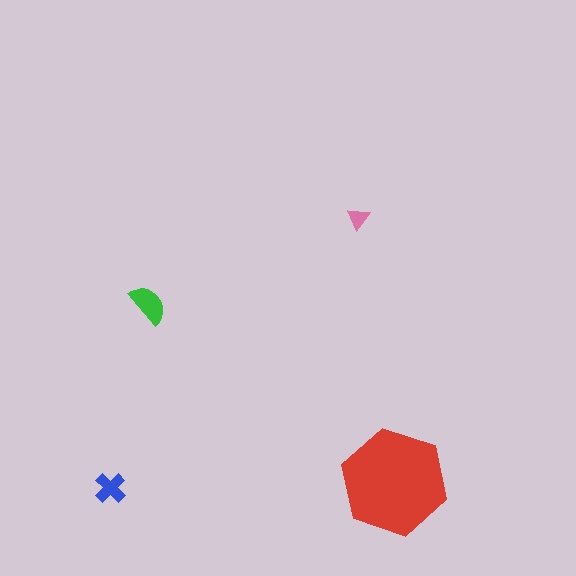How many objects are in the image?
There are 4 objects in the image.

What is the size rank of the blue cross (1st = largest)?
3rd.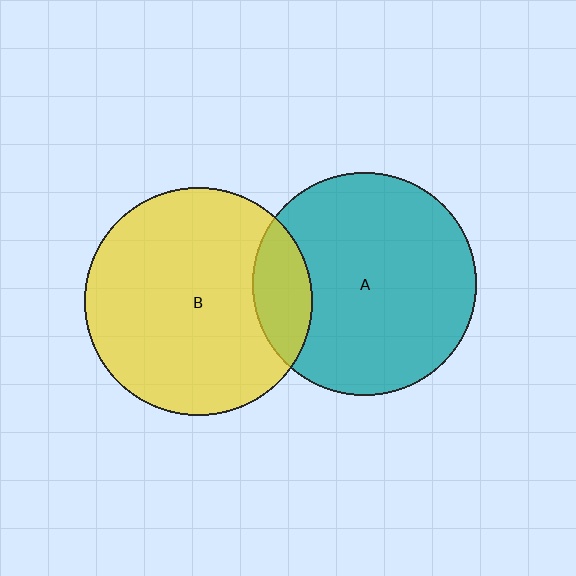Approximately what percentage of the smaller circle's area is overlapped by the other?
Approximately 15%.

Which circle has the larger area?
Circle B (yellow).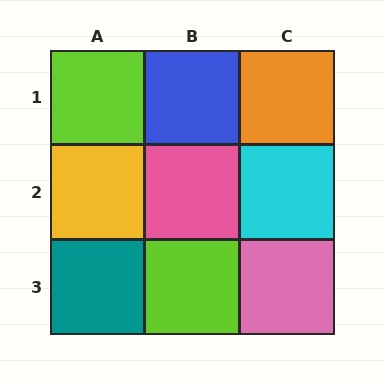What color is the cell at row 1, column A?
Lime.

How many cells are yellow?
1 cell is yellow.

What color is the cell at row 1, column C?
Orange.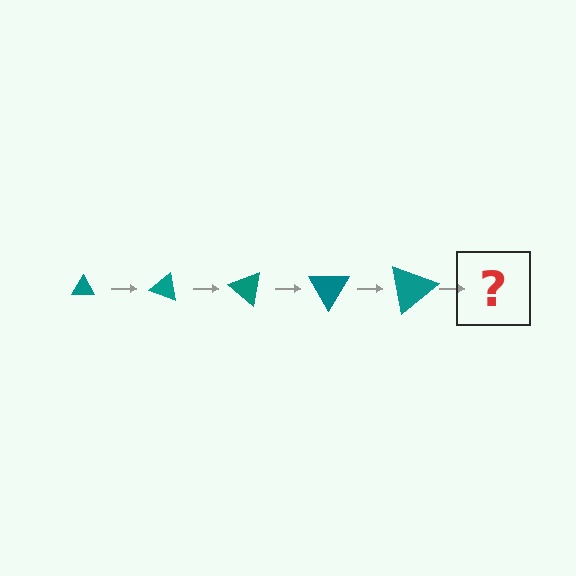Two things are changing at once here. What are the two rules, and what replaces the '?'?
The two rules are that the triangle grows larger each step and it rotates 20 degrees each step. The '?' should be a triangle, larger than the previous one and rotated 100 degrees from the start.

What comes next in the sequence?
The next element should be a triangle, larger than the previous one and rotated 100 degrees from the start.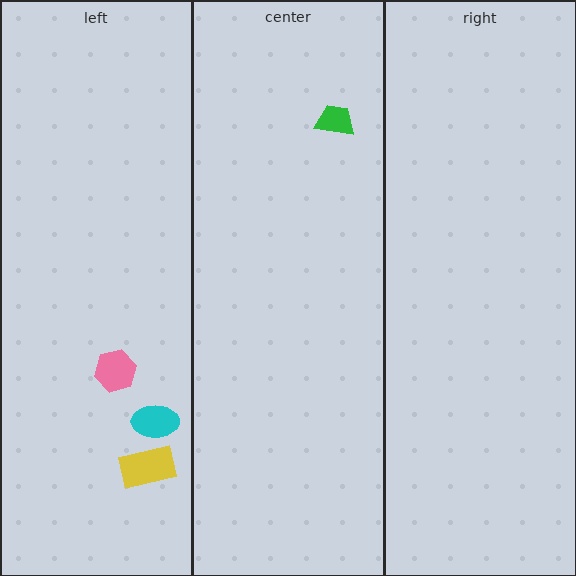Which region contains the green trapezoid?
The center region.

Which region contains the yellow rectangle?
The left region.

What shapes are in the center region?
The green trapezoid.